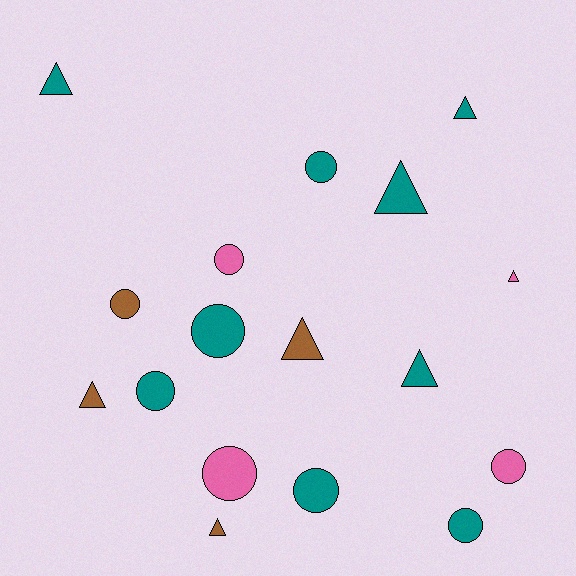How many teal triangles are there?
There are 4 teal triangles.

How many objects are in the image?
There are 17 objects.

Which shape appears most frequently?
Circle, with 9 objects.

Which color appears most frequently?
Teal, with 9 objects.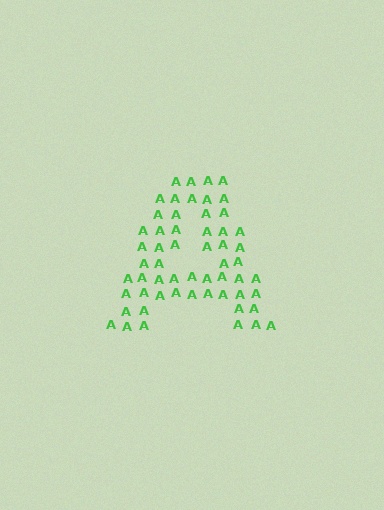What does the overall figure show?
The overall figure shows the letter A.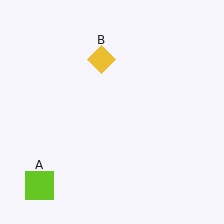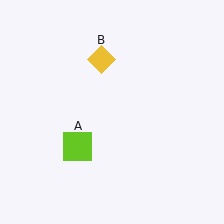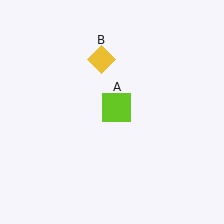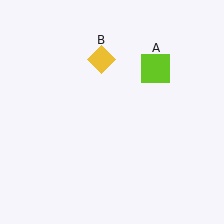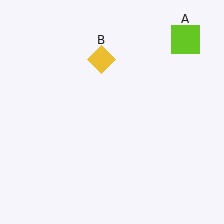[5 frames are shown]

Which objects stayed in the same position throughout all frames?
Yellow diamond (object B) remained stationary.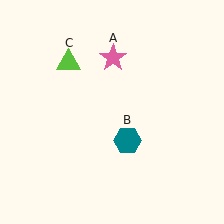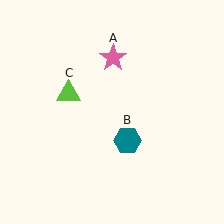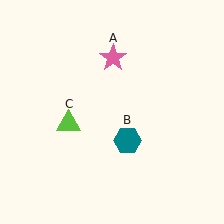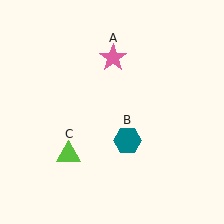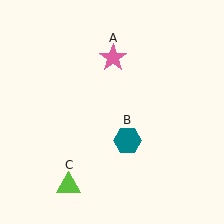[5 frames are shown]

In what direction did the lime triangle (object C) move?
The lime triangle (object C) moved down.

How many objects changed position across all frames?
1 object changed position: lime triangle (object C).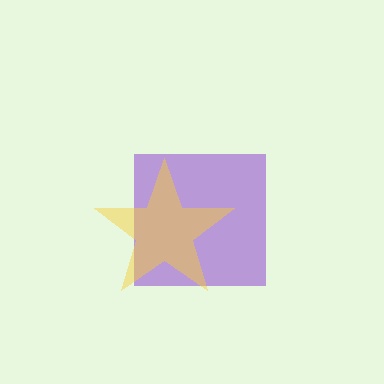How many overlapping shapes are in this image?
There are 2 overlapping shapes in the image.